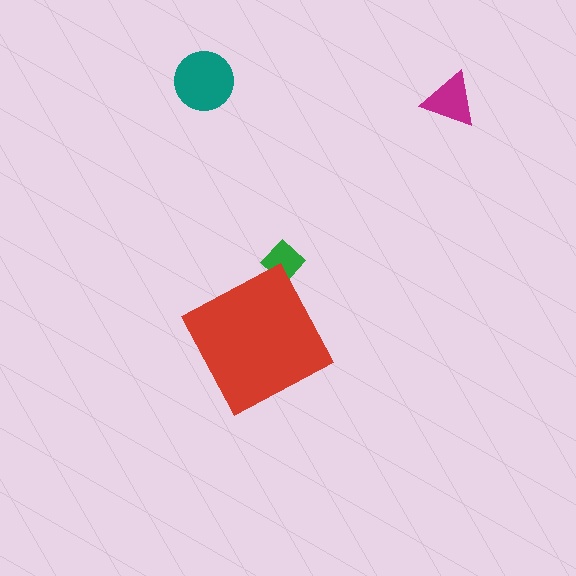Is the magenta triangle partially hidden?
No, the magenta triangle is fully visible.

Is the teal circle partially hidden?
No, the teal circle is fully visible.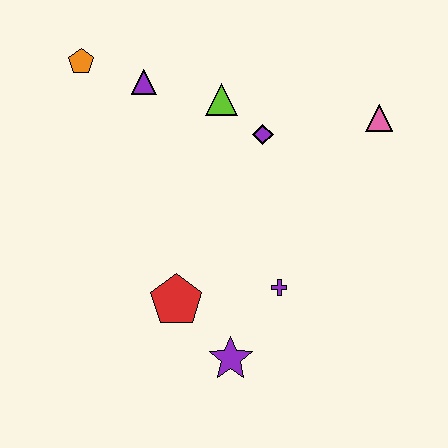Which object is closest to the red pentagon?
The purple star is closest to the red pentagon.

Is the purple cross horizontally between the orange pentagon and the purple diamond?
No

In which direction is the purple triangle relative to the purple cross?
The purple triangle is above the purple cross.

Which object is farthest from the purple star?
The orange pentagon is farthest from the purple star.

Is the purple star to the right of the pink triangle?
No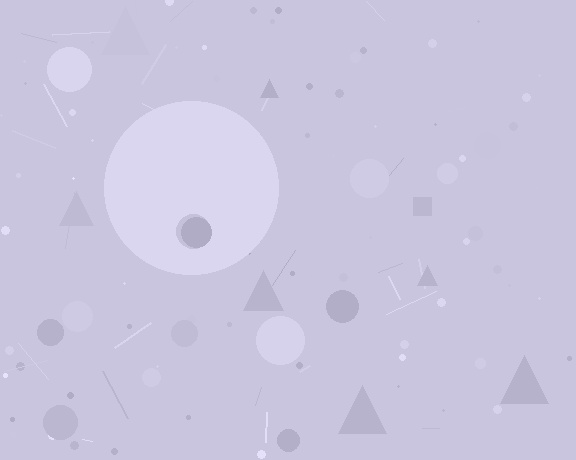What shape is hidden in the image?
A circle is hidden in the image.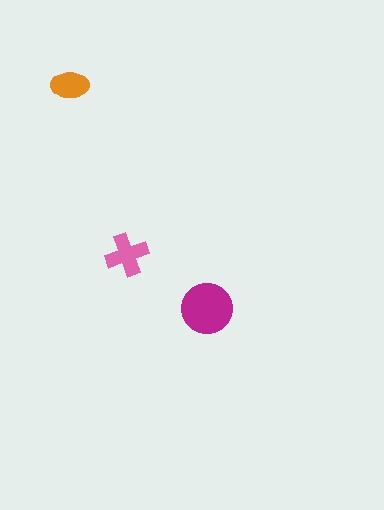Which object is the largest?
The magenta circle.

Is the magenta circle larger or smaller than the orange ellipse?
Larger.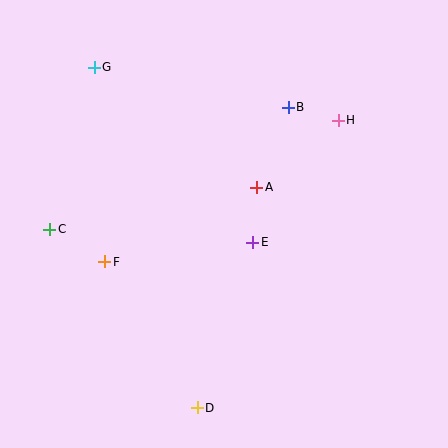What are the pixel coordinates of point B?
Point B is at (288, 107).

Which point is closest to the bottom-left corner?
Point D is closest to the bottom-left corner.